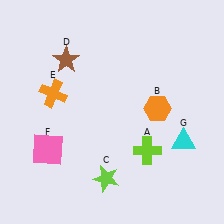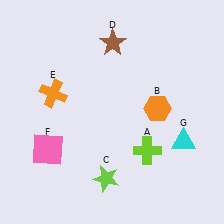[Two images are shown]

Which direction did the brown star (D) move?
The brown star (D) moved right.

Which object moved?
The brown star (D) moved right.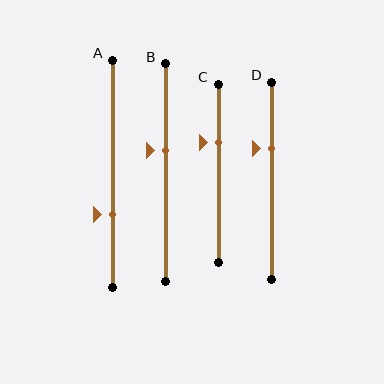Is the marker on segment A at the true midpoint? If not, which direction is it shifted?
No, the marker on segment A is shifted downward by about 18% of the segment length.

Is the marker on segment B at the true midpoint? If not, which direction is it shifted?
No, the marker on segment B is shifted upward by about 10% of the segment length.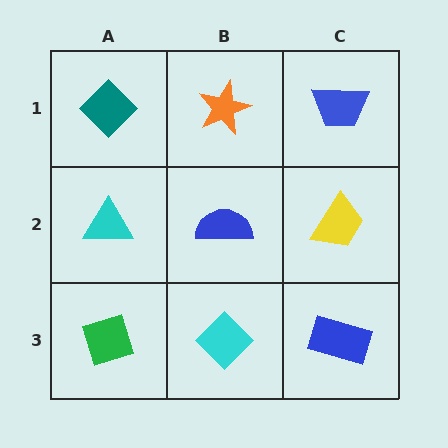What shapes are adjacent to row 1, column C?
A yellow trapezoid (row 2, column C), an orange star (row 1, column B).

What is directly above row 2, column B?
An orange star.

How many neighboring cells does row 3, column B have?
3.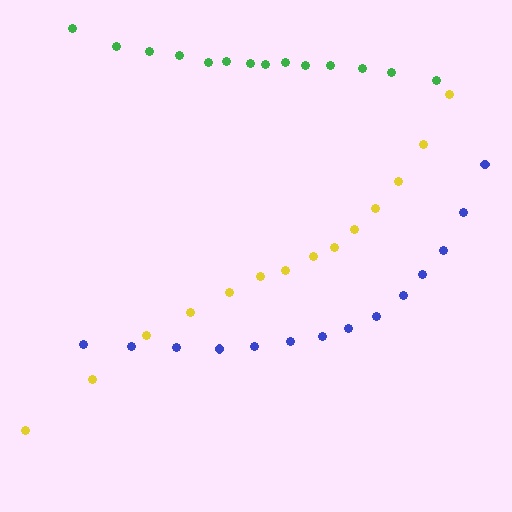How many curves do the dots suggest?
There are 3 distinct paths.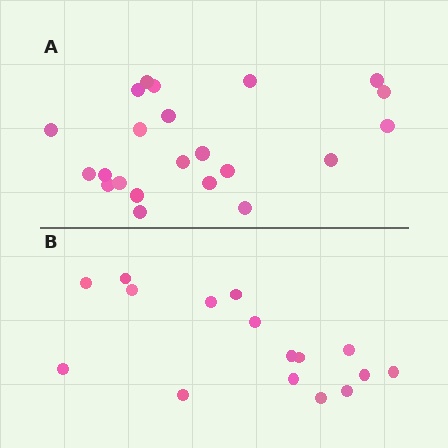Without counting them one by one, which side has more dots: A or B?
Region A (the top region) has more dots.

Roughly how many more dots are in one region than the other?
Region A has about 6 more dots than region B.